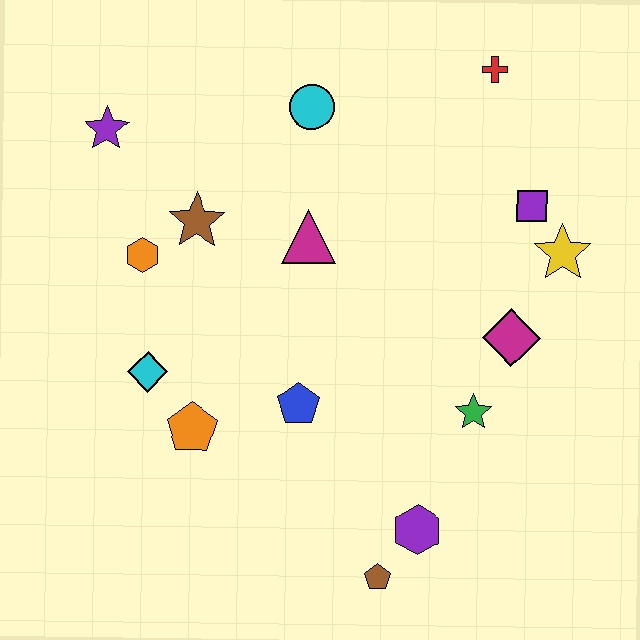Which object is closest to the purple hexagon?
The brown pentagon is closest to the purple hexagon.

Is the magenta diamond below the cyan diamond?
No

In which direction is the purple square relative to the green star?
The purple square is above the green star.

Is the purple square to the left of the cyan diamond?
No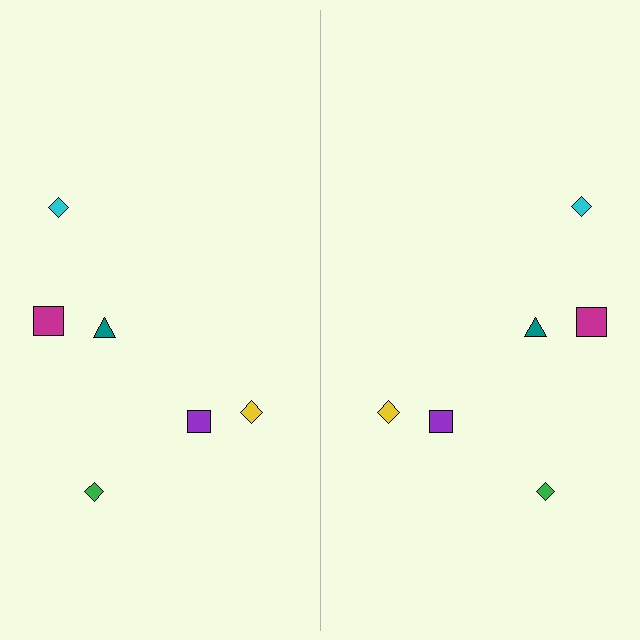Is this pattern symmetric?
Yes, this pattern has bilateral (reflection) symmetry.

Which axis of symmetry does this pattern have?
The pattern has a vertical axis of symmetry running through the center of the image.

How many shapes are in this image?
There are 12 shapes in this image.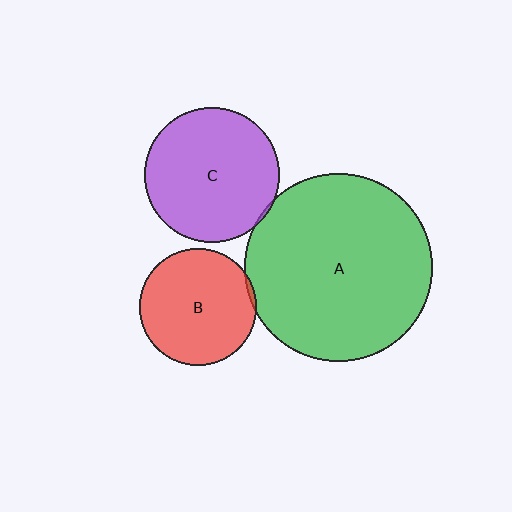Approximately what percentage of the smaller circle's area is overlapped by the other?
Approximately 5%.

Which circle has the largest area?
Circle A (green).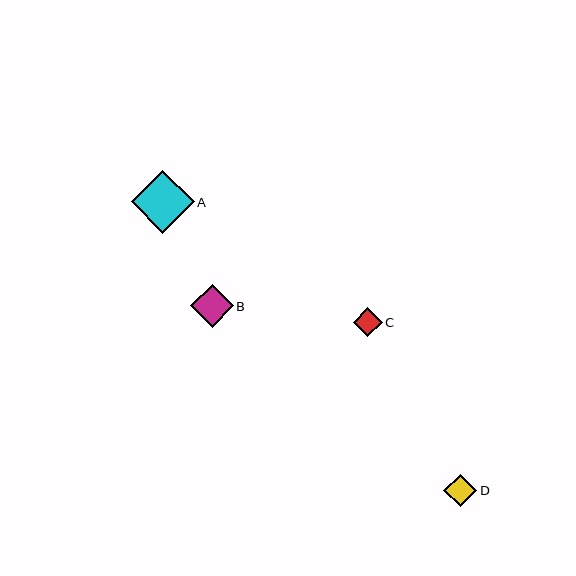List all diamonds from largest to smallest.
From largest to smallest: A, B, D, C.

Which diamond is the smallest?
Diamond C is the smallest with a size of approximately 29 pixels.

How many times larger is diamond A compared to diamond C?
Diamond A is approximately 2.2 times the size of diamond C.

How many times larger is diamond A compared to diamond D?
Diamond A is approximately 1.9 times the size of diamond D.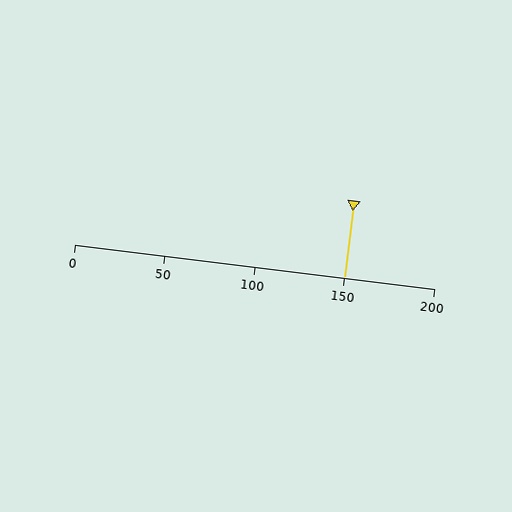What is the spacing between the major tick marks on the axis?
The major ticks are spaced 50 apart.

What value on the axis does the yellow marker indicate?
The marker indicates approximately 150.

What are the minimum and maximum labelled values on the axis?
The axis runs from 0 to 200.